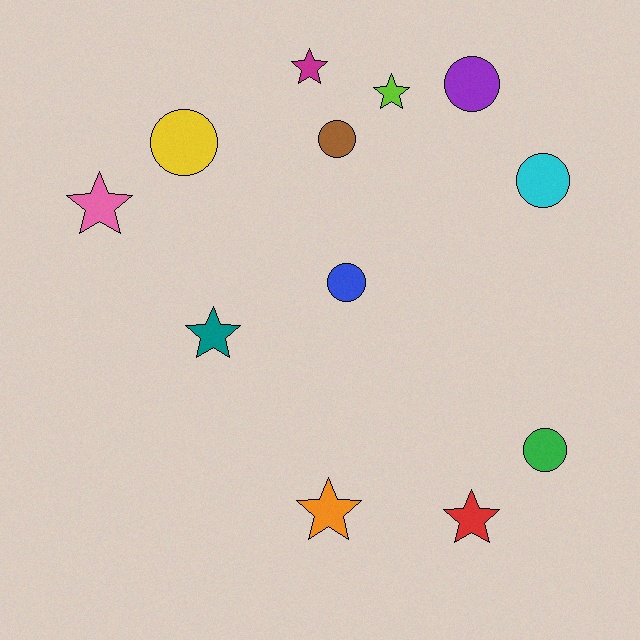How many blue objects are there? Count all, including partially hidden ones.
There is 1 blue object.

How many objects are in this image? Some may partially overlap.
There are 12 objects.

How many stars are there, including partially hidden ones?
There are 6 stars.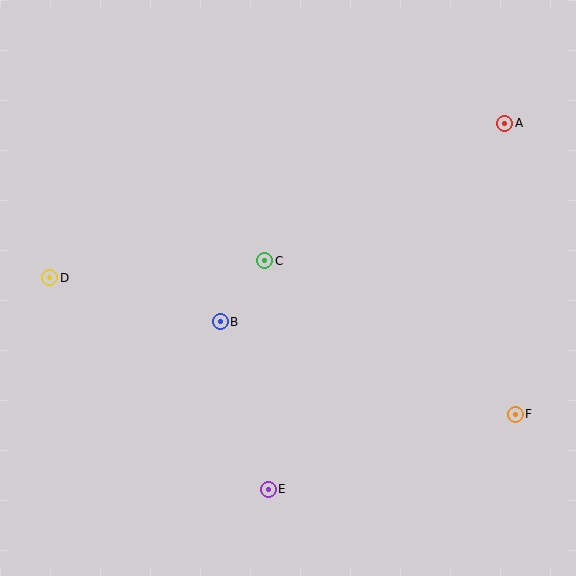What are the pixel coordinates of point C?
Point C is at (265, 261).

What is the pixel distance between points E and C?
The distance between E and C is 228 pixels.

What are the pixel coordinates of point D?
Point D is at (50, 278).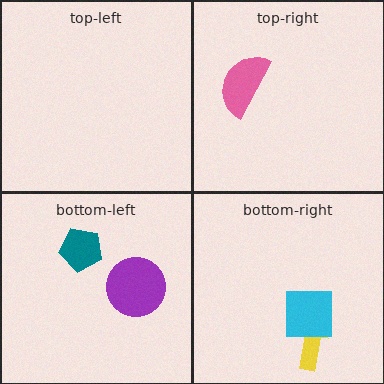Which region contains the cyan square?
The bottom-right region.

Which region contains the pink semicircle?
The top-right region.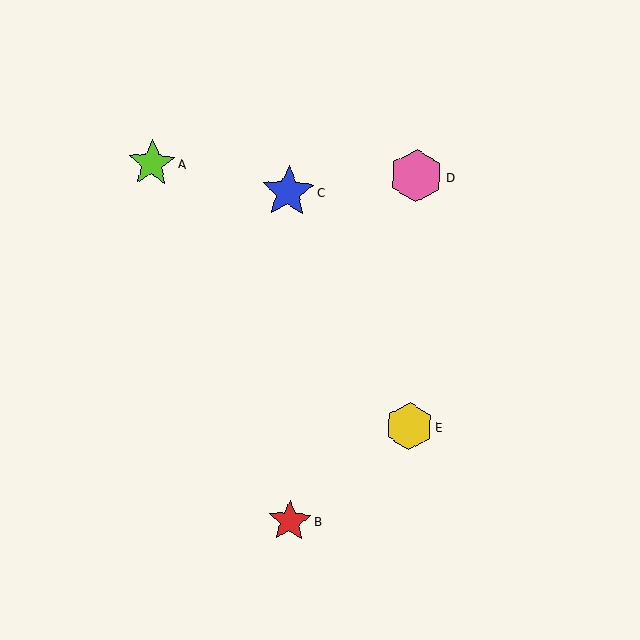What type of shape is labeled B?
Shape B is a red star.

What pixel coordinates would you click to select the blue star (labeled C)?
Click at (288, 192) to select the blue star C.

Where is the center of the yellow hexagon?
The center of the yellow hexagon is at (409, 426).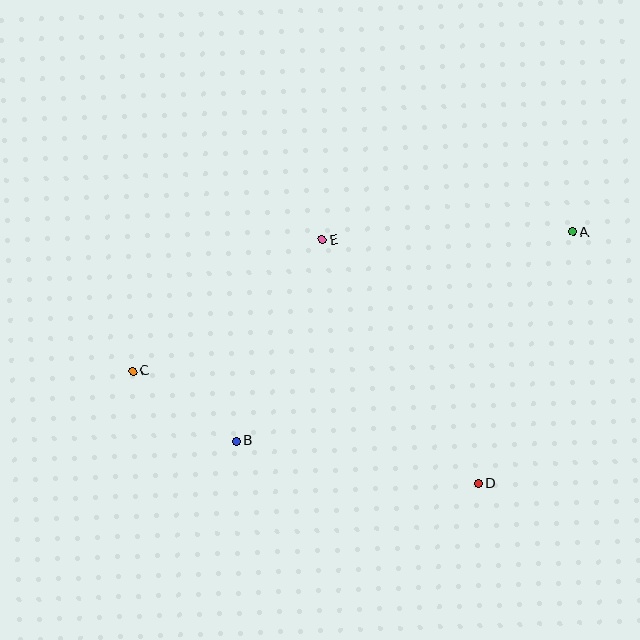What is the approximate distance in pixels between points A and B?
The distance between A and B is approximately 396 pixels.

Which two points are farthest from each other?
Points A and C are farthest from each other.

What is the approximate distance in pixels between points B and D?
The distance between B and D is approximately 246 pixels.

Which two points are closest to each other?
Points B and C are closest to each other.